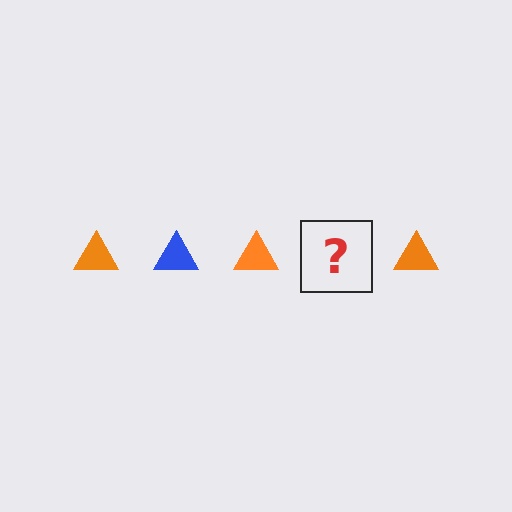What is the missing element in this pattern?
The missing element is a blue triangle.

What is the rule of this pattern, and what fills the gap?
The rule is that the pattern cycles through orange, blue triangles. The gap should be filled with a blue triangle.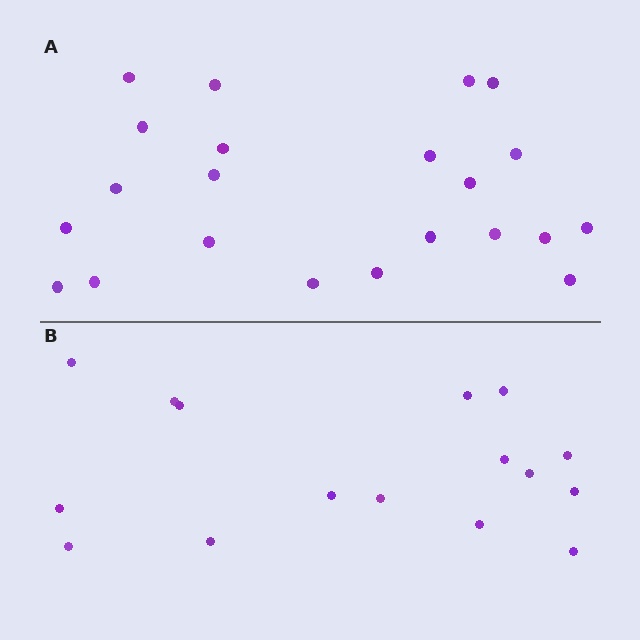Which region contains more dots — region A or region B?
Region A (the top region) has more dots.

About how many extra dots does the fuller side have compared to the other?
Region A has about 6 more dots than region B.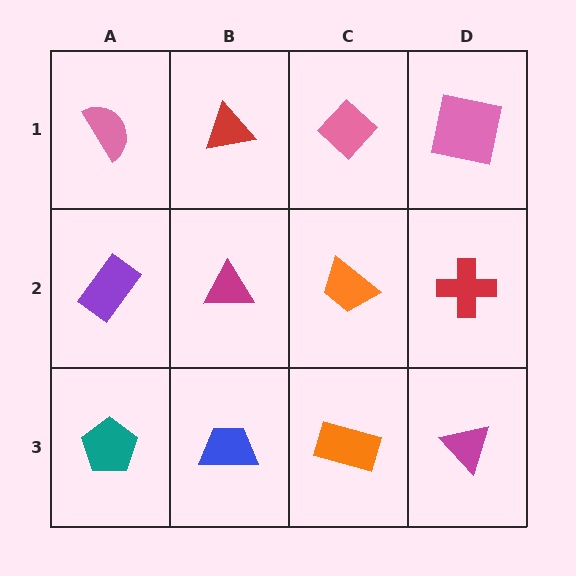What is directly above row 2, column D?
A pink square.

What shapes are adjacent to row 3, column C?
An orange trapezoid (row 2, column C), a blue trapezoid (row 3, column B), a magenta triangle (row 3, column D).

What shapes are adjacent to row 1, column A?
A purple rectangle (row 2, column A), a red triangle (row 1, column B).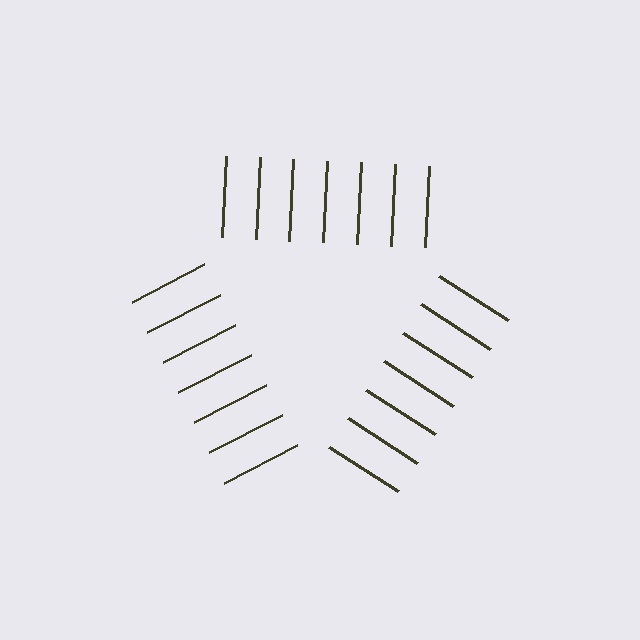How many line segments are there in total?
21 — 7 along each of the 3 edges.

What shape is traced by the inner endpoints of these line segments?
An illusory triangle — the line segments terminate on its edges but no continuous stroke is drawn.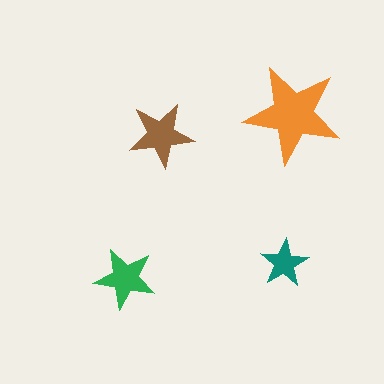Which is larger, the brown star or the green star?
The brown one.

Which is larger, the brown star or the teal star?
The brown one.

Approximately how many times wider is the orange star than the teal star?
About 2 times wider.